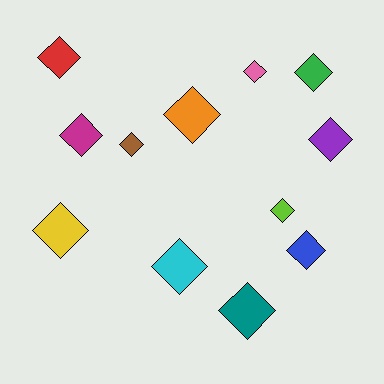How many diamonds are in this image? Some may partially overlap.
There are 12 diamonds.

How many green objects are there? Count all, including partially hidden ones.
There is 1 green object.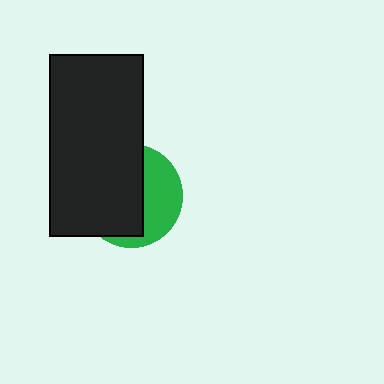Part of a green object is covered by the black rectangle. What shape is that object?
It is a circle.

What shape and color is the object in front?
The object in front is a black rectangle.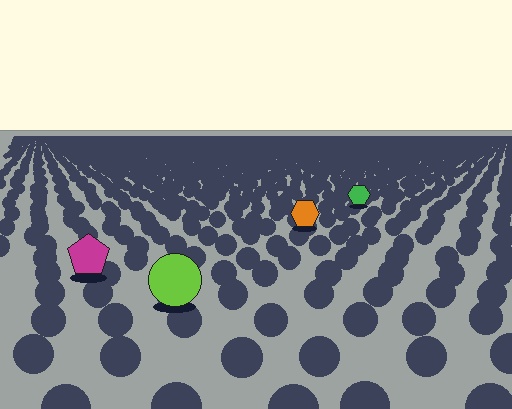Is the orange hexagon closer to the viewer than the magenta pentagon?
No. The magenta pentagon is closer — you can tell from the texture gradient: the ground texture is coarser near it.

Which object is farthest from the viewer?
The green hexagon is farthest from the viewer. It appears smaller and the ground texture around it is denser.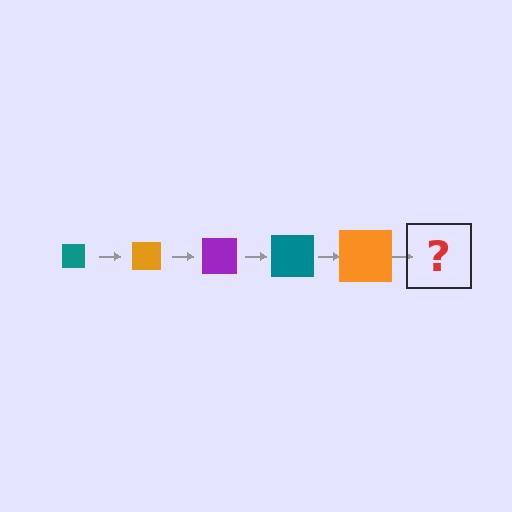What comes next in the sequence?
The next element should be a purple square, larger than the previous one.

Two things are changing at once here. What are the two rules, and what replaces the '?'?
The two rules are that the square grows larger each step and the color cycles through teal, orange, and purple. The '?' should be a purple square, larger than the previous one.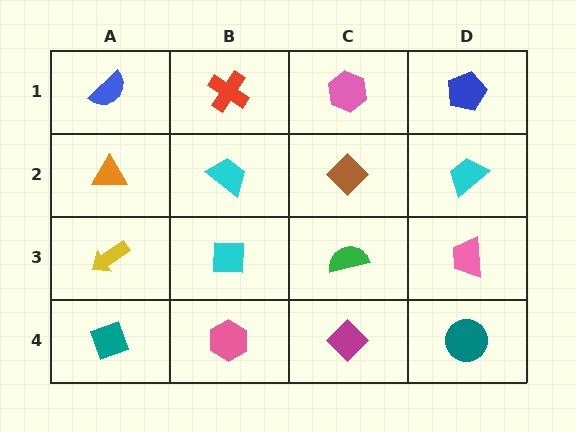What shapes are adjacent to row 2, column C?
A pink hexagon (row 1, column C), a green semicircle (row 3, column C), a cyan trapezoid (row 2, column B), a cyan trapezoid (row 2, column D).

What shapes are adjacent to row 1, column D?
A cyan trapezoid (row 2, column D), a pink hexagon (row 1, column C).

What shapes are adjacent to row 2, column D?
A blue pentagon (row 1, column D), a pink trapezoid (row 3, column D), a brown diamond (row 2, column C).